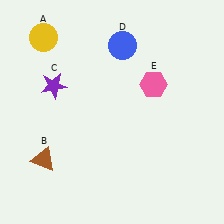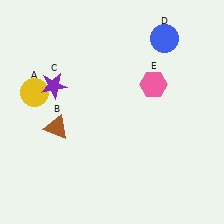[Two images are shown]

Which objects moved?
The objects that moved are: the yellow circle (A), the brown triangle (B), the blue circle (D).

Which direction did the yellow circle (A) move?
The yellow circle (A) moved down.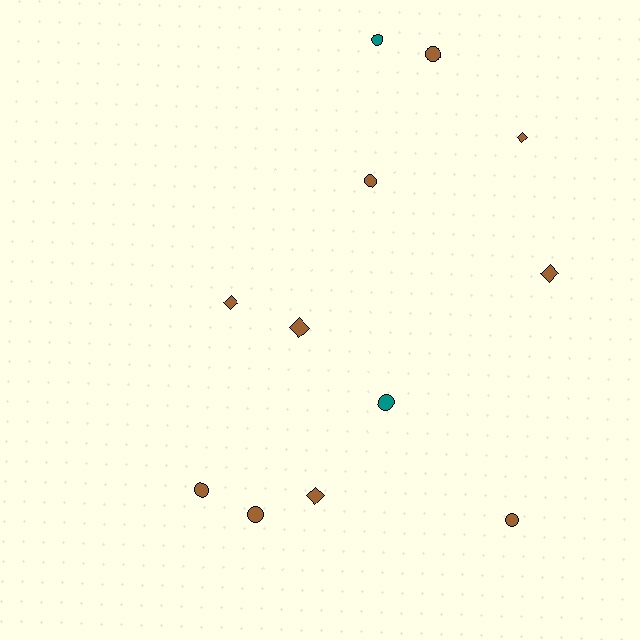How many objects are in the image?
There are 12 objects.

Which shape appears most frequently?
Circle, with 7 objects.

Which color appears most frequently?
Brown, with 10 objects.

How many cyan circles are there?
There are no cyan circles.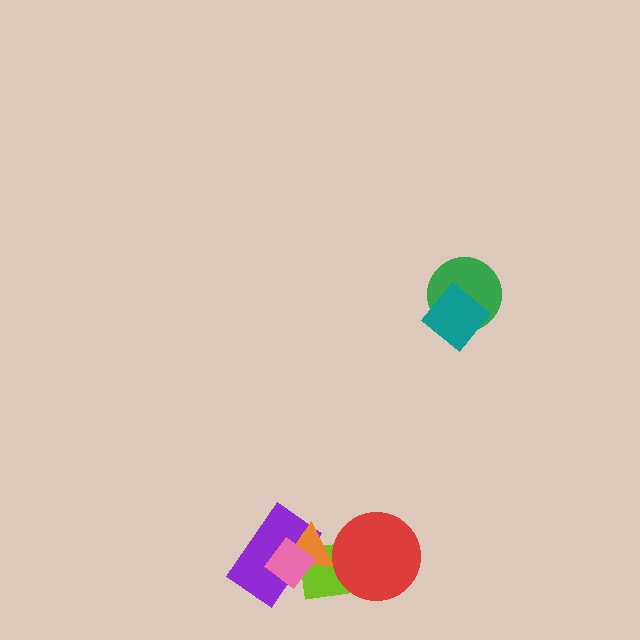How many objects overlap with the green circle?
1 object overlaps with the green circle.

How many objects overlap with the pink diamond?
3 objects overlap with the pink diamond.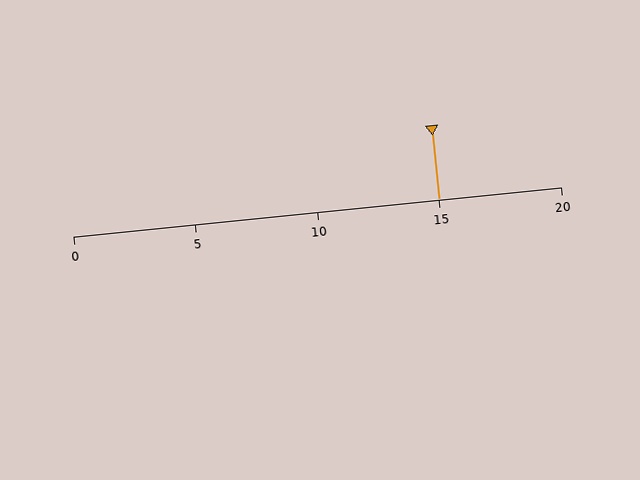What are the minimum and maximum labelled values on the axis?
The axis runs from 0 to 20.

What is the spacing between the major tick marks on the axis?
The major ticks are spaced 5 apart.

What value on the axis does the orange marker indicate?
The marker indicates approximately 15.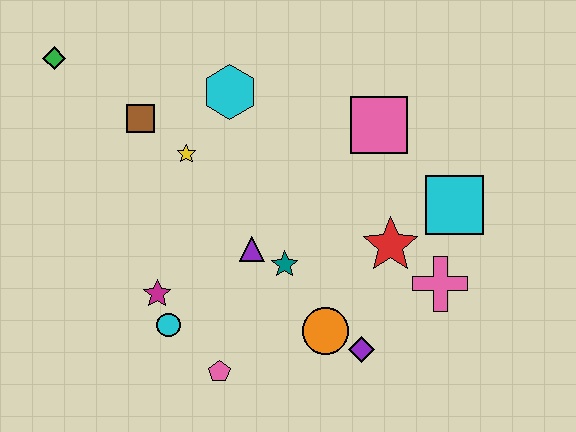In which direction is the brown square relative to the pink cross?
The brown square is to the left of the pink cross.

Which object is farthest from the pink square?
The green diamond is farthest from the pink square.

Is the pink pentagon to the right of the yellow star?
Yes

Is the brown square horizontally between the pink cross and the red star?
No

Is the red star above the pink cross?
Yes